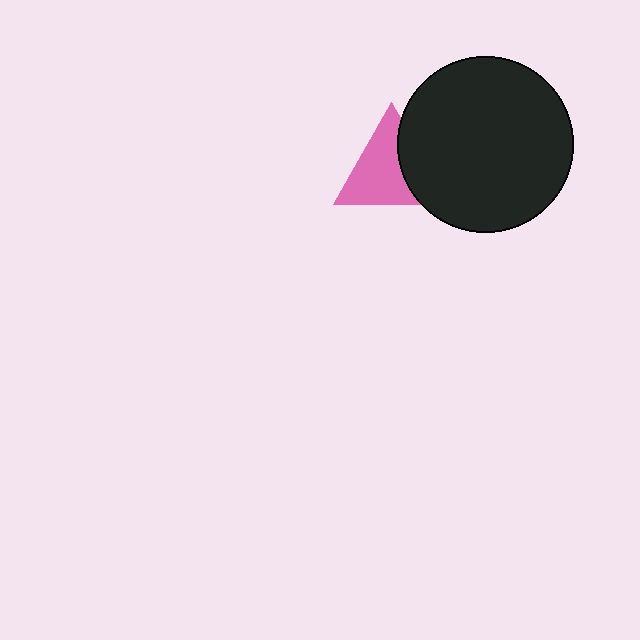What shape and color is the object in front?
The object in front is a black circle.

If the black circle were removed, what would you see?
You would see the complete pink triangle.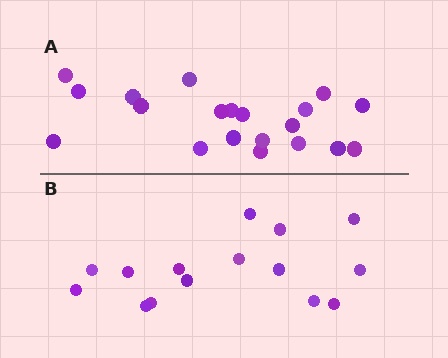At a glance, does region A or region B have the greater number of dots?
Region A (the top region) has more dots.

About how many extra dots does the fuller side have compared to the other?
Region A has about 5 more dots than region B.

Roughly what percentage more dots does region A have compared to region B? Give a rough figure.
About 35% more.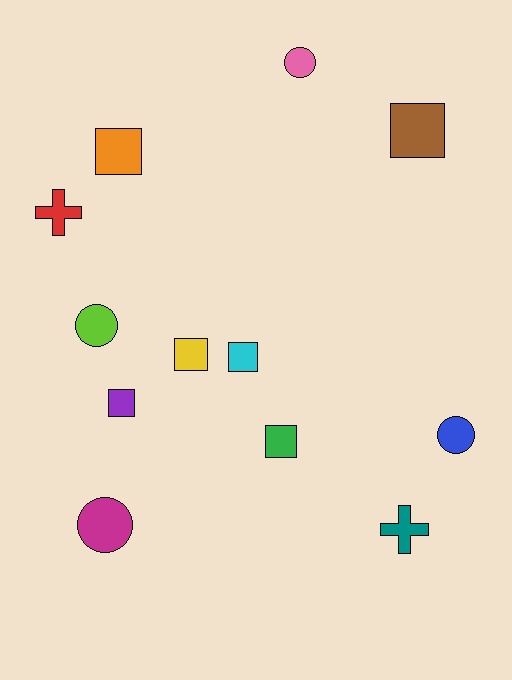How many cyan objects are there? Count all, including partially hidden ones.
There is 1 cyan object.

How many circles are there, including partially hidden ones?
There are 4 circles.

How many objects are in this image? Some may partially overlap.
There are 12 objects.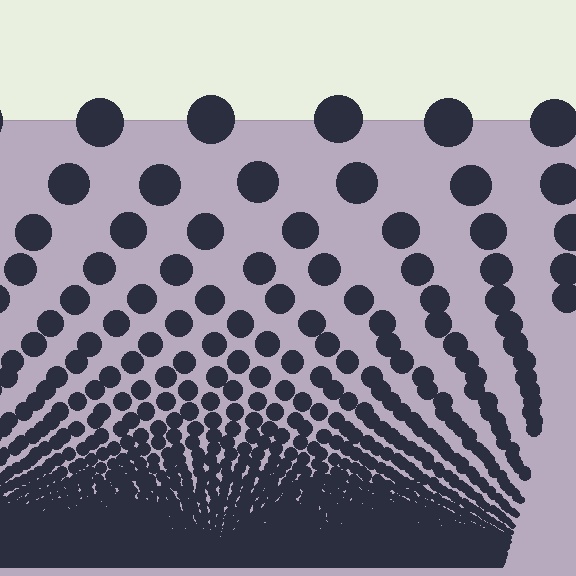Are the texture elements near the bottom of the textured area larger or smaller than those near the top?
Smaller. The gradient is inverted — elements near the bottom are smaller and denser.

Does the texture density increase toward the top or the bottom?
Density increases toward the bottom.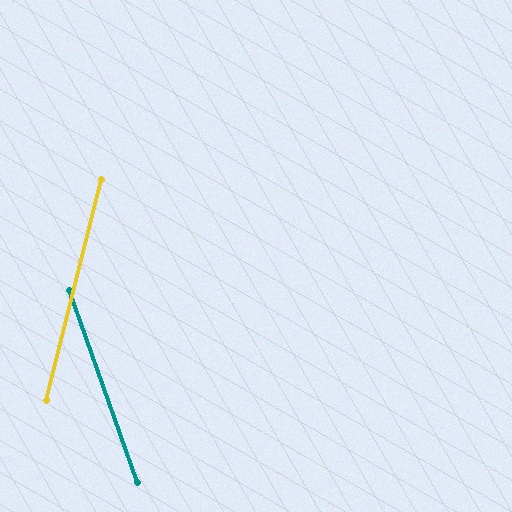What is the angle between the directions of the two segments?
Approximately 33 degrees.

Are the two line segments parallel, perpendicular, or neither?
Neither parallel nor perpendicular — they differ by about 33°.